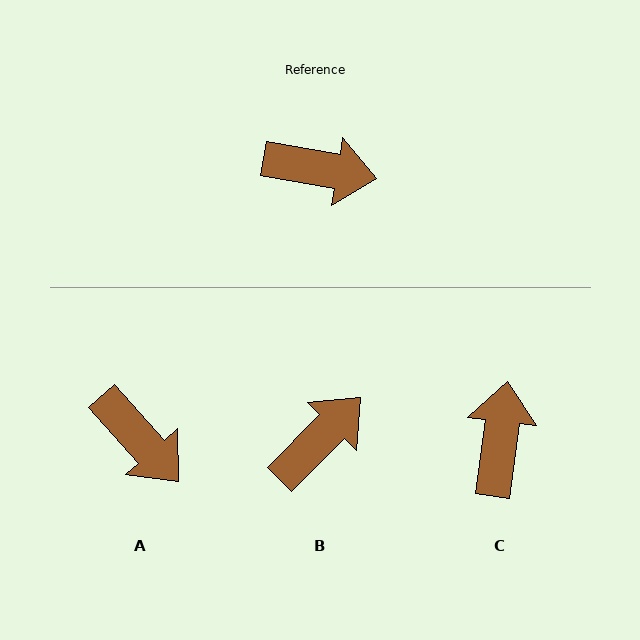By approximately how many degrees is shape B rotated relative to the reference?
Approximately 55 degrees counter-clockwise.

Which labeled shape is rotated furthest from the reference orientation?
C, about 93 degrees away.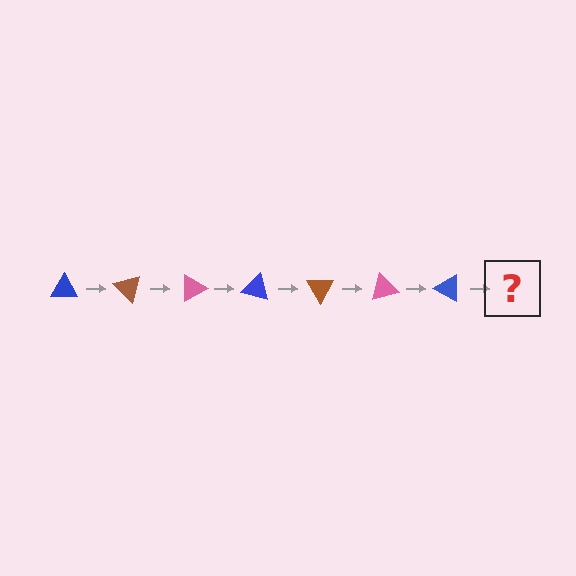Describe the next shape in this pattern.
It should be a brown triangle, rotated 315 degrees from the start.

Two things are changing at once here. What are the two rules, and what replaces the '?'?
The two rules are that it rotates 45 degrees each step and the color cycles through blue, brown, and pink. The '?' should be a brown triangle, rotated 315 degrees from the start.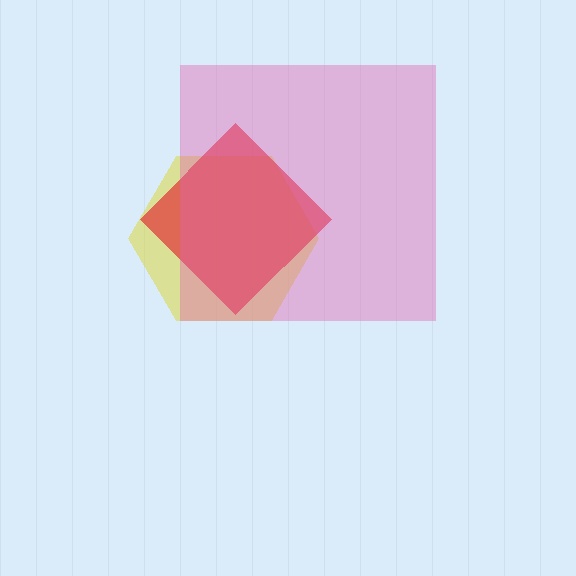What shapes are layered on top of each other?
The layered shapes are: a yellow hexagon, a red diamond, a pink square.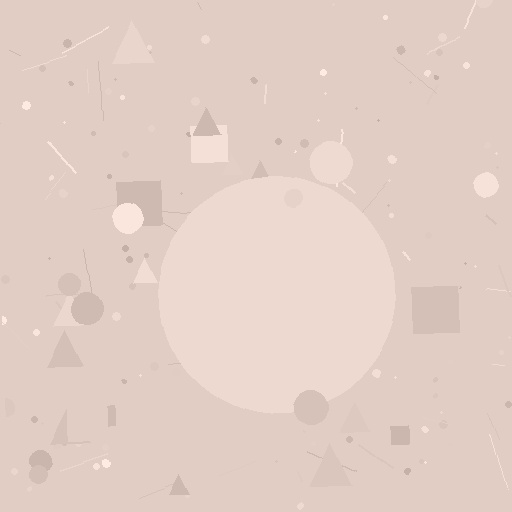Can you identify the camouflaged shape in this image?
The camouflaged shape is a circle.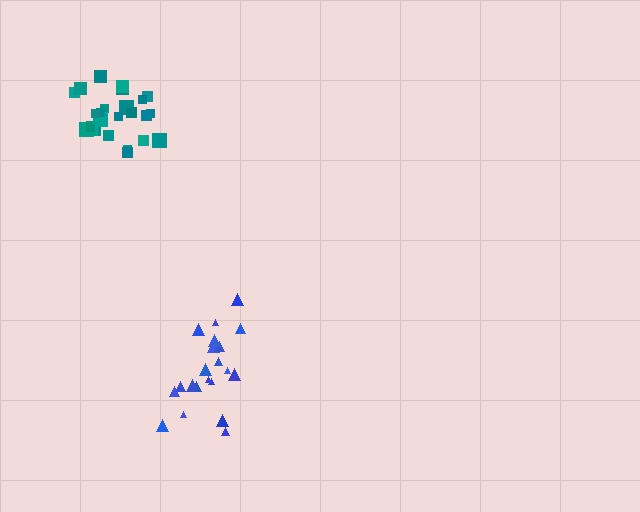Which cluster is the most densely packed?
Teal.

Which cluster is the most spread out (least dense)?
Blue.